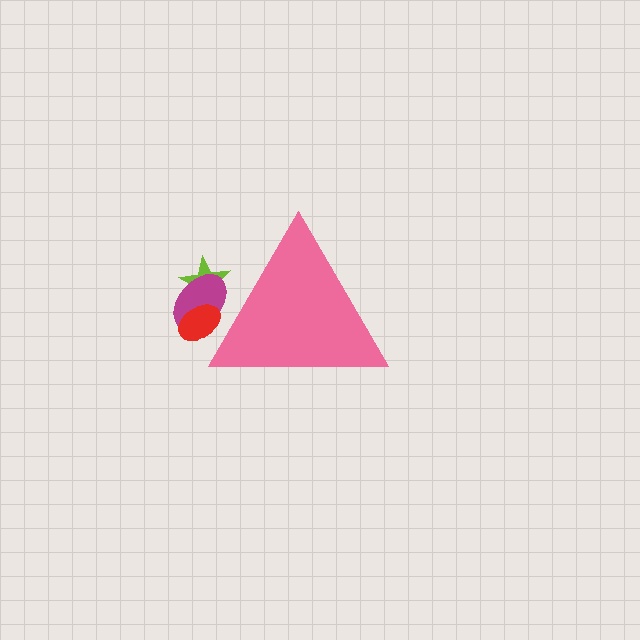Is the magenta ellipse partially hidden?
Yes, the magenta ellipse is partially hidden behind the pink triangle.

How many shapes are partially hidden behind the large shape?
3 shapes are partially hidden.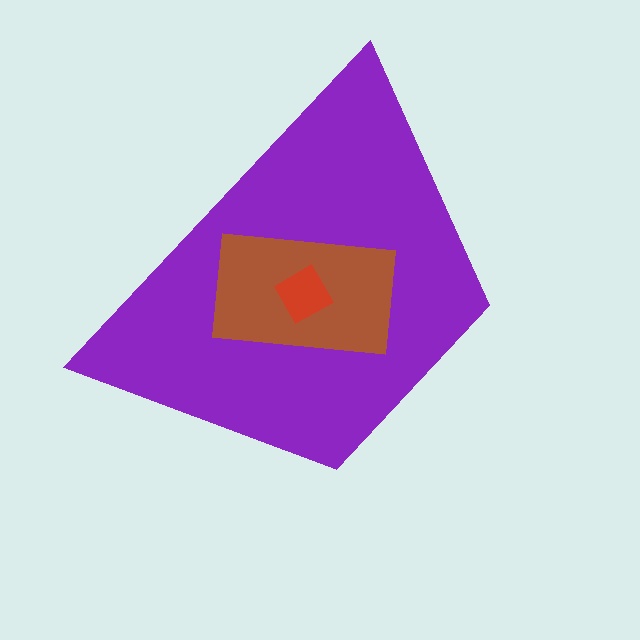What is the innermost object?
The red square.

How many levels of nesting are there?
3.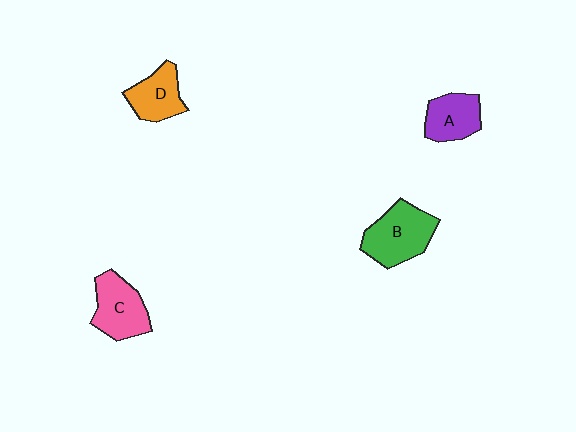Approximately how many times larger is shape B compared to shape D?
Approximately 1.4 times.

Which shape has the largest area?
Shape B (green).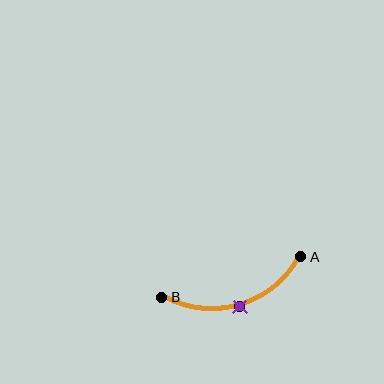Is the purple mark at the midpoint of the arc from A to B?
Yes. The purple mark lies on the arc at equal arc-length from both A and B — it is the arc midpoint.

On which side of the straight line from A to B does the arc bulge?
The arc bulges below the straight line connecting A and B.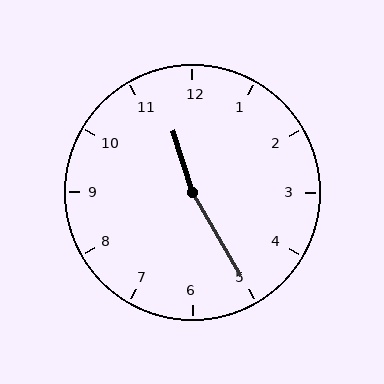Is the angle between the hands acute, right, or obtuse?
It is obtuse.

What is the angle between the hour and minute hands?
Approximately 168 degrees.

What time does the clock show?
11:25.